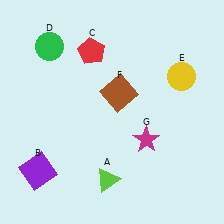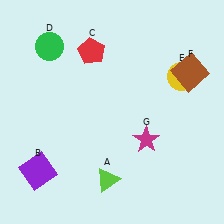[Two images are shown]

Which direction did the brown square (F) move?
The brown square (F) moved right.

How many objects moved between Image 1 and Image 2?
1 object moved between the two images.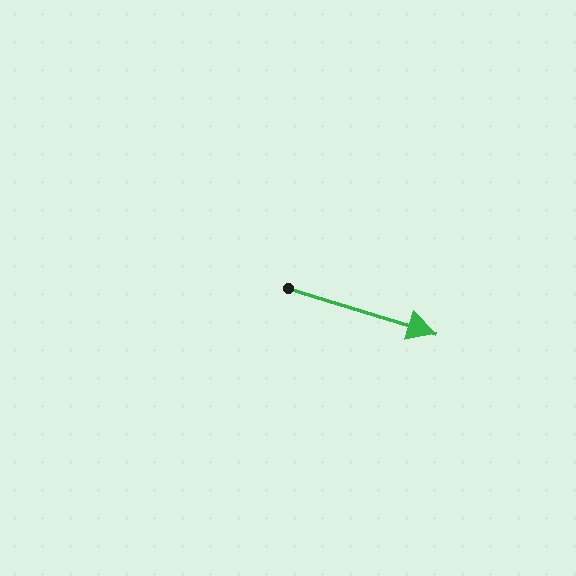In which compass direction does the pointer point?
East.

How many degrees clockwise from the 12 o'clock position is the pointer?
Approximately 107 degrees.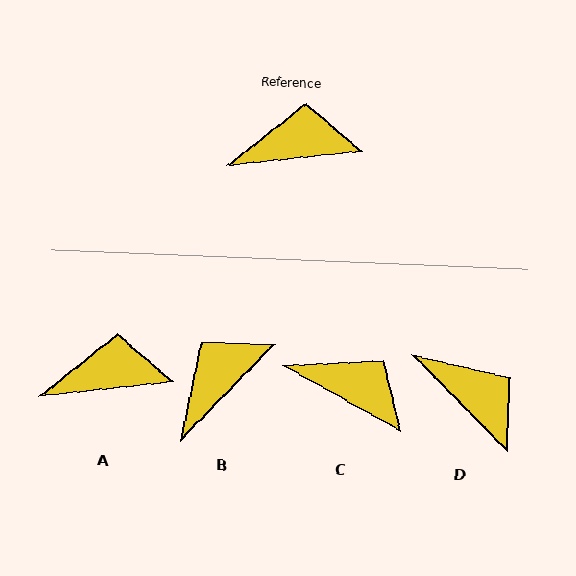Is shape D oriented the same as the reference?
No, it is off by about 52 degrees.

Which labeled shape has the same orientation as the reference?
A.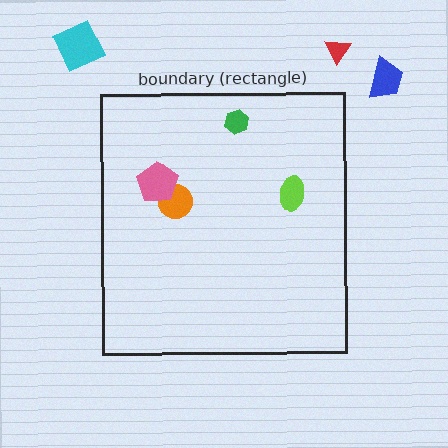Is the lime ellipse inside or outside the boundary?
Inside.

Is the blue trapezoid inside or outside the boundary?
Outside.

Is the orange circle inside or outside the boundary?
Inside.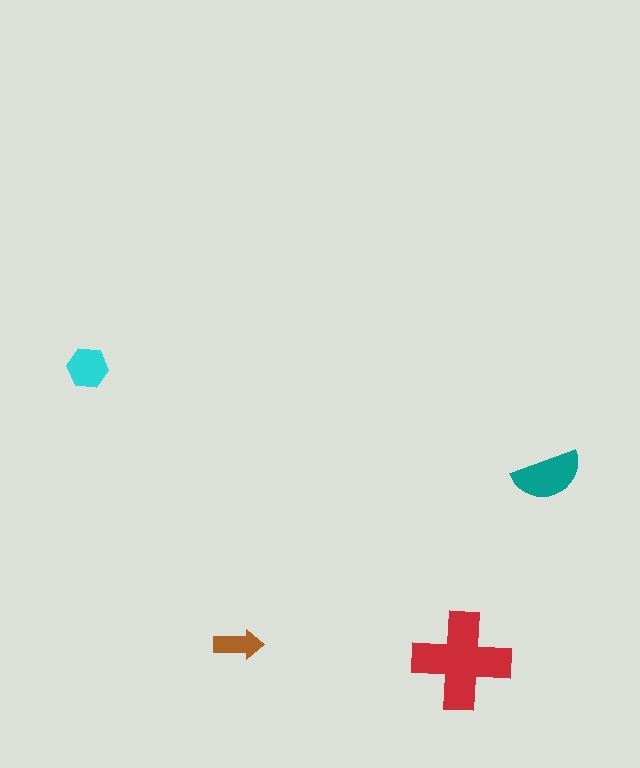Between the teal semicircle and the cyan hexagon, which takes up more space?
The teal semicircle.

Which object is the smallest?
The brown arrow.